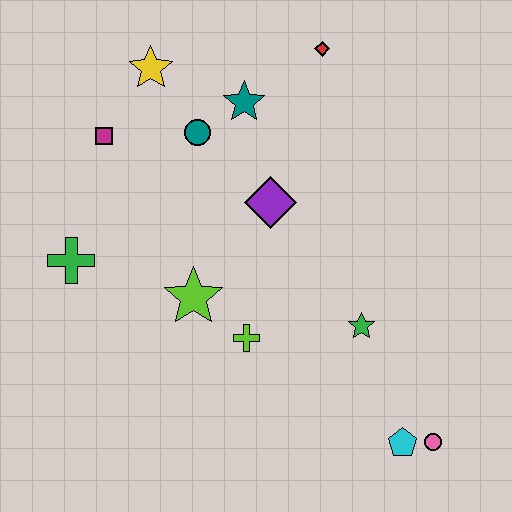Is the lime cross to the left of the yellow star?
No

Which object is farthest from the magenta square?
The pink circle is farthest from the magenta square.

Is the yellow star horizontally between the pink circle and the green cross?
Yes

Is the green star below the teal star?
Yes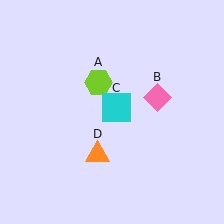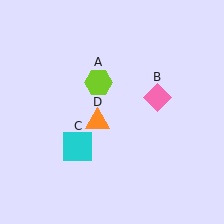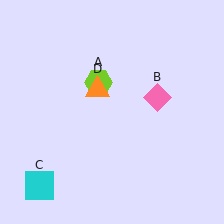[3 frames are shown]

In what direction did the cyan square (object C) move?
The cyan square (object C) moved down and to the left.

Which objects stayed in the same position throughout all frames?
Lime hexagon (object A) and pink diamond (object B) remained stationary.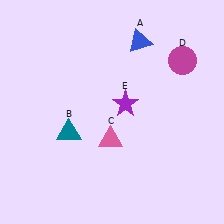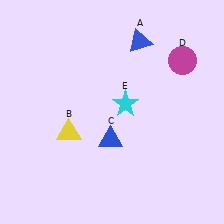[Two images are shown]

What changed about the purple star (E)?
In Image 1, E is purple. In Image 2, it changed to cyan.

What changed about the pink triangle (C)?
In Image 1, C is pink. In Image 2, it changed to blue.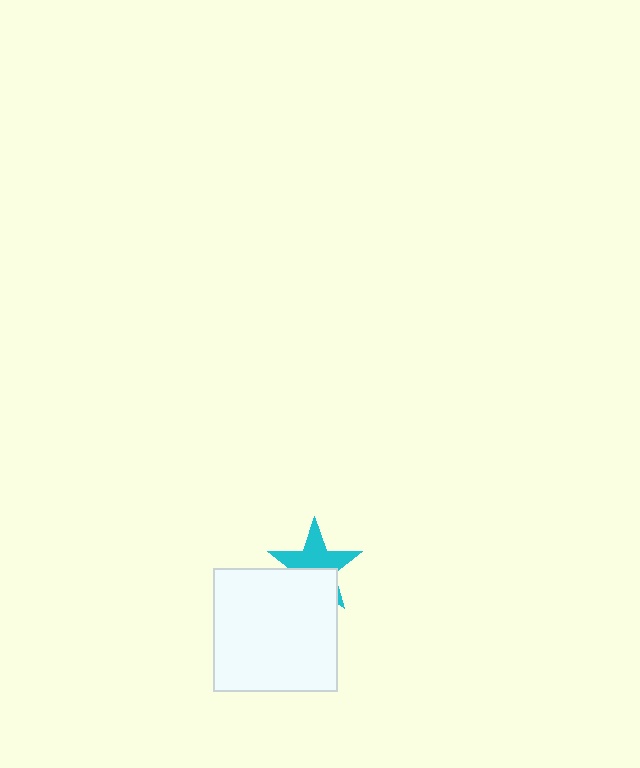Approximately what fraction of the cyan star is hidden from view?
Roughly 43% of the cyan star is hidden behind the white square.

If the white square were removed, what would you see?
You would see the complete cyan star.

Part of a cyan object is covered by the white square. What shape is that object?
It is a star.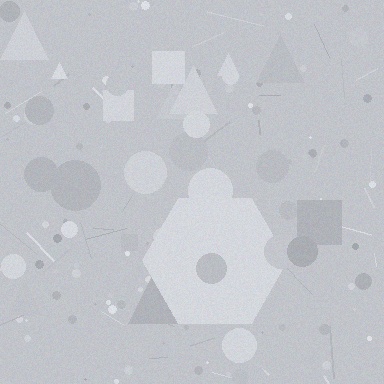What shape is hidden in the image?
A hexagon is hidden in the image.